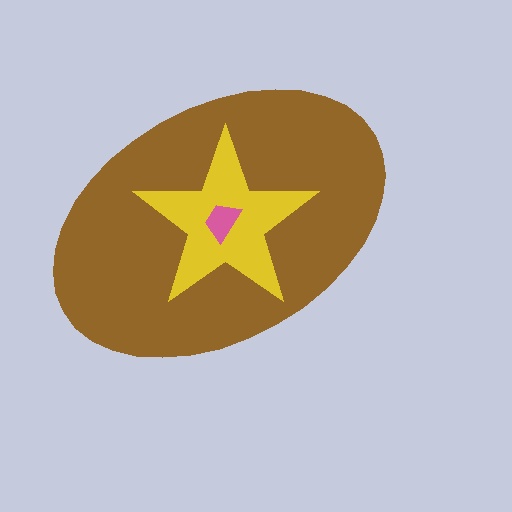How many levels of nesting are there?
3.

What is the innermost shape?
The pink trapezoid.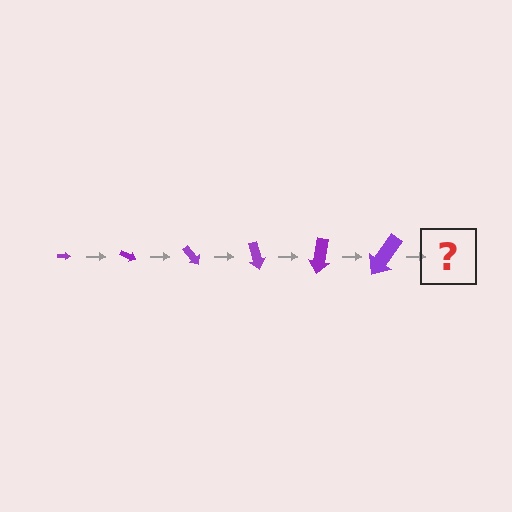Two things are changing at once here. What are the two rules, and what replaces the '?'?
The two rules are that the arrow grows larger each step and it rotates 25 degrees each step. The '?' should be an arrow, larger than the previous one and rotated 150 degrees from the start.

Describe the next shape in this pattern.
It should be an arrow, larger than the previous one and rotated 150 degrees from the start.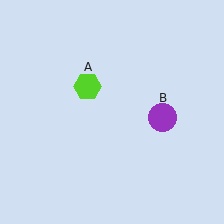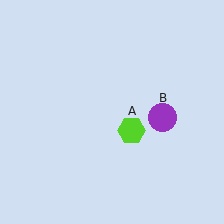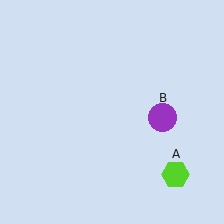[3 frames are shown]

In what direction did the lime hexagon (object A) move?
The lime hexagon (object A) moved down and to the right.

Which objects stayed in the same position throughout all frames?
Purple circle (object B) remained stationary.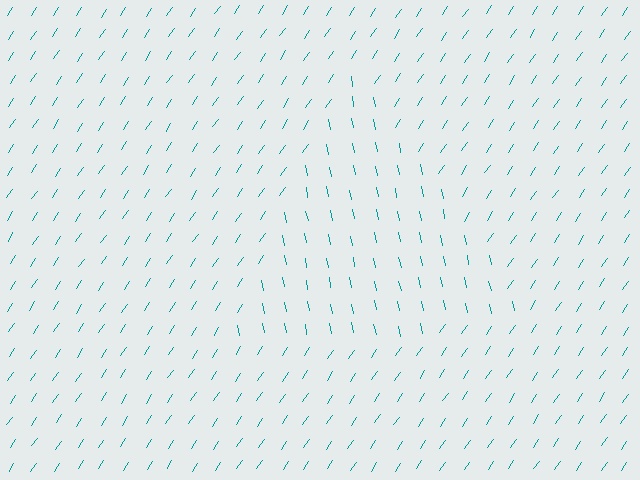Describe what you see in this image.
The image is filled with small teal line segments. A triangle region in the image has lines oriented differently from the surrounding lines, creating a visible texture boundary.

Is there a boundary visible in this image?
Yes, there is a texture boundary formed by a change in line orientation.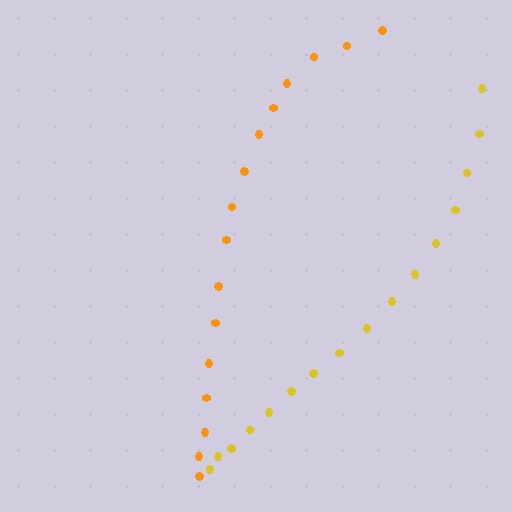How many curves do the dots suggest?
There are 2 distinct paths.